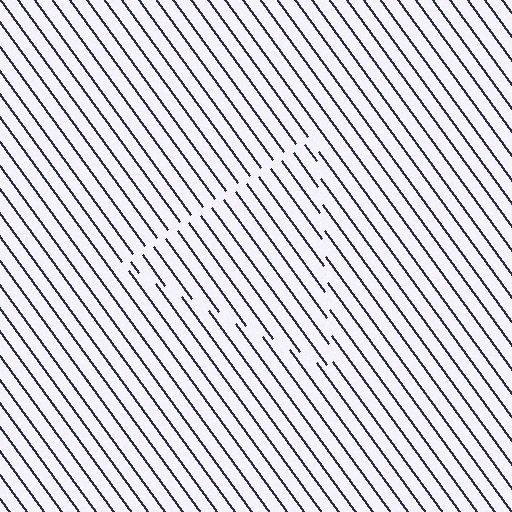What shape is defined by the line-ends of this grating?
An illusory triangle. The interior of the shape contains the same grating, shifted by half a period — the contour is defined by the phase discontinuity where line-ends from the inner and outer gratings abut.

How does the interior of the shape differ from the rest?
The interior of the shape contains the same grating, shifted by half a period — the contour is defined by the phase discontinuity where line-ends from the inner and outer gratings abut.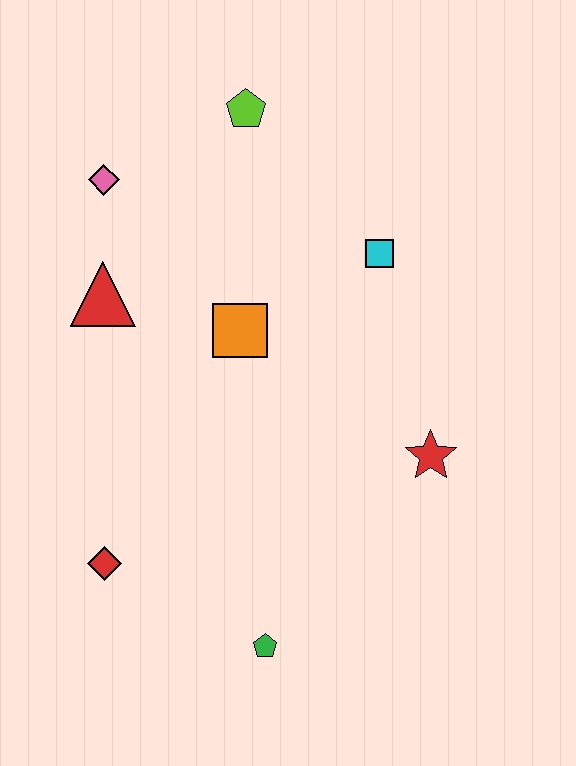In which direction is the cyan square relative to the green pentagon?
The cyan square is above the green pentagon.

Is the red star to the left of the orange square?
No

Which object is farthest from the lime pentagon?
The green pentagon is farthest from the lime pentagon.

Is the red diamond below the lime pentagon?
Yes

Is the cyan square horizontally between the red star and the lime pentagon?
Yes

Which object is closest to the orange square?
The red triangle is closest to the orange square.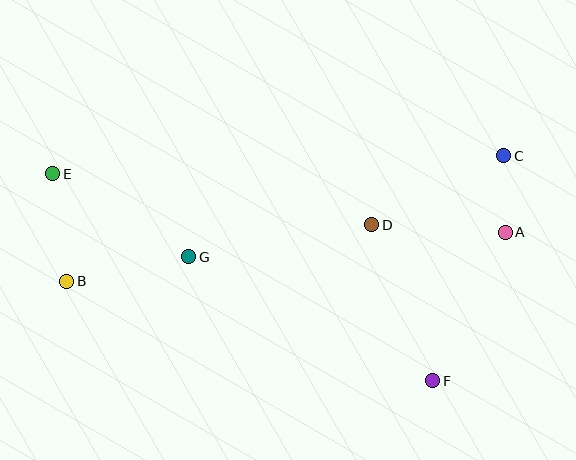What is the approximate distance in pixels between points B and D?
The distance between B and D is approximately 310 pixels.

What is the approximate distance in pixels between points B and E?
The distance between B and E is approximately 108 pixels.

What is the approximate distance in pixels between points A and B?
The distance between A and B is approximately 442 pixels.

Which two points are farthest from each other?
Points A and E are farthest from each other.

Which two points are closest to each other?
Points A and C are closest to each other.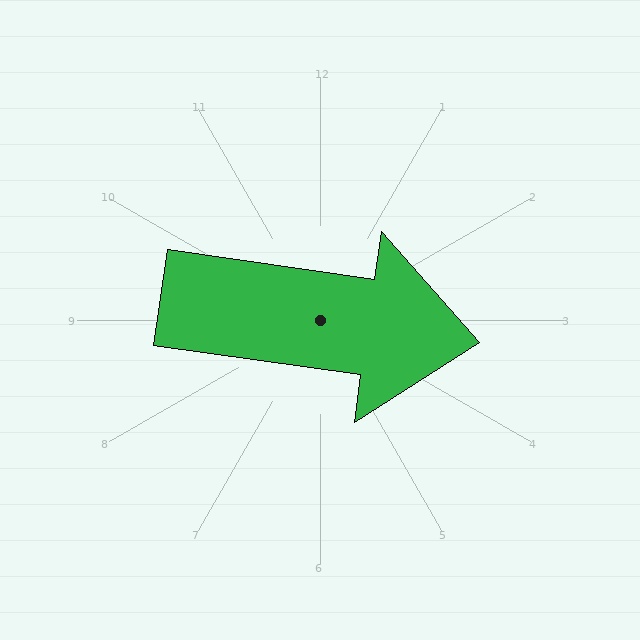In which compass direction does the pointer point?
East.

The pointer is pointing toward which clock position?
Roughly 3 o'clock.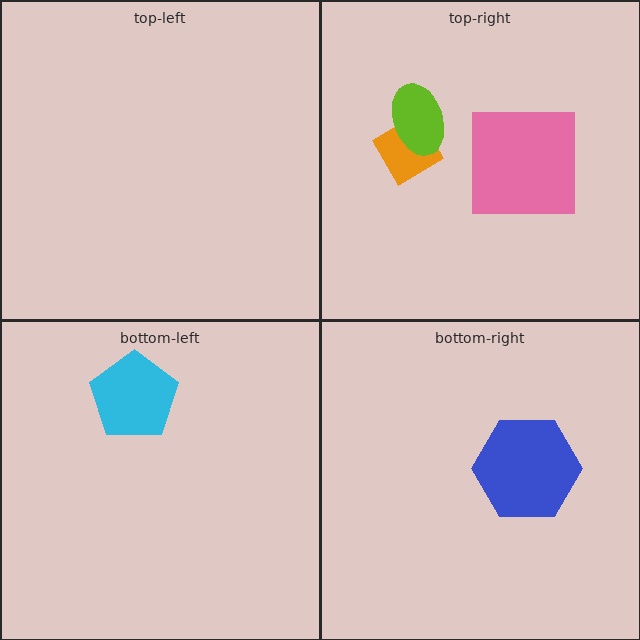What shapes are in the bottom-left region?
The cyan pentagon.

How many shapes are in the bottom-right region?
1.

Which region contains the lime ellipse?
The top-right region.